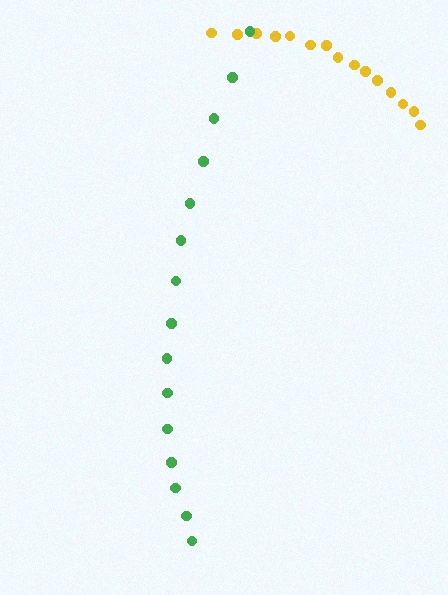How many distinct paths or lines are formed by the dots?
There are 2 distinct paths.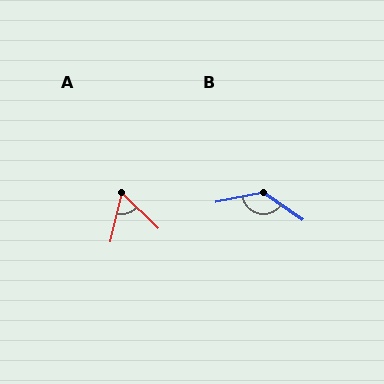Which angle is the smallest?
A, at approximately 58 degrees.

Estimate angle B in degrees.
Approximately 134 degrees.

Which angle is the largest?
B, at approximately 134 degrees.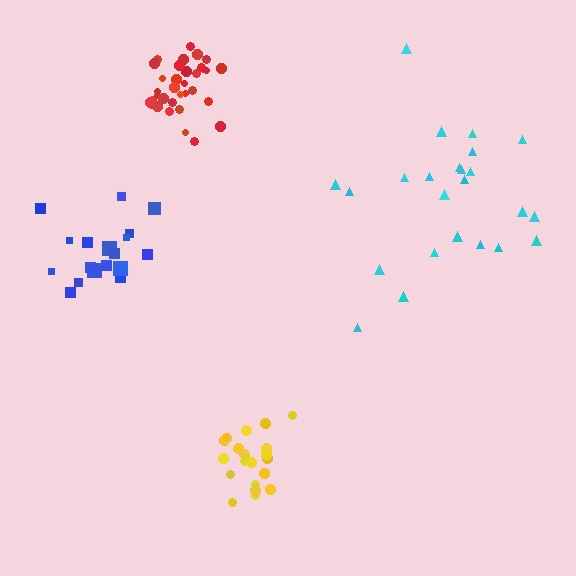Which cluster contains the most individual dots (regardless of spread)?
Red (34).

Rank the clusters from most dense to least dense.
red, yellow, blue, cyan.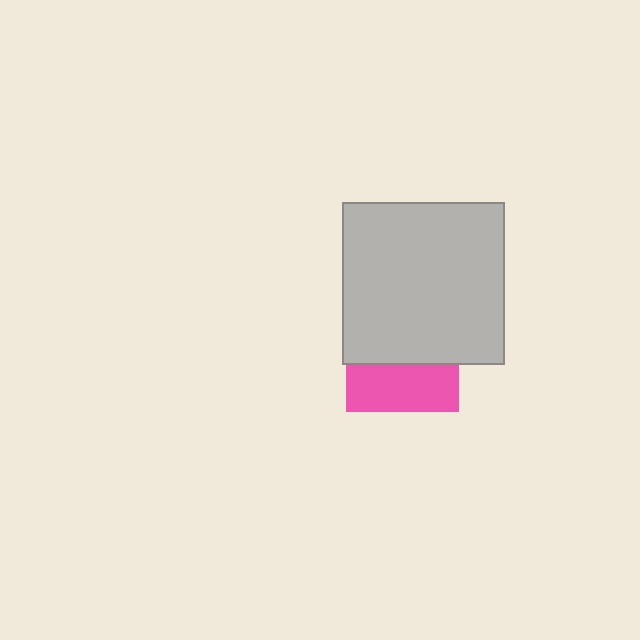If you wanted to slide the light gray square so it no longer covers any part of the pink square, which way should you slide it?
Slide it up — that is the most direct way to separate the two shapes.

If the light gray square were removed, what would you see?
You would see the complete pink square.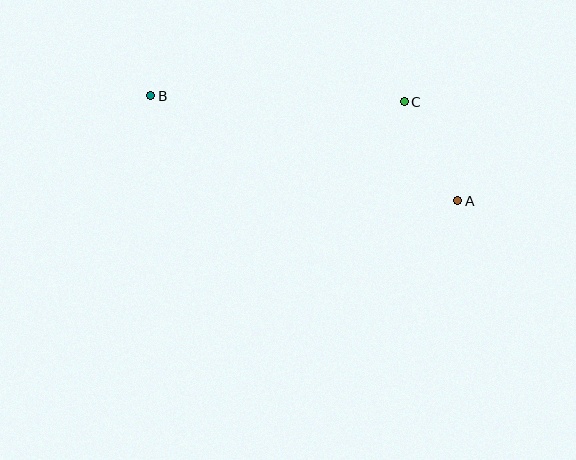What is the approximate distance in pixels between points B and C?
The distance between B and C is approximately 254 pixels.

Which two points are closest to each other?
Points A and C are closest to each other.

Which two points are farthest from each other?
Points A and B are farthest from each other.